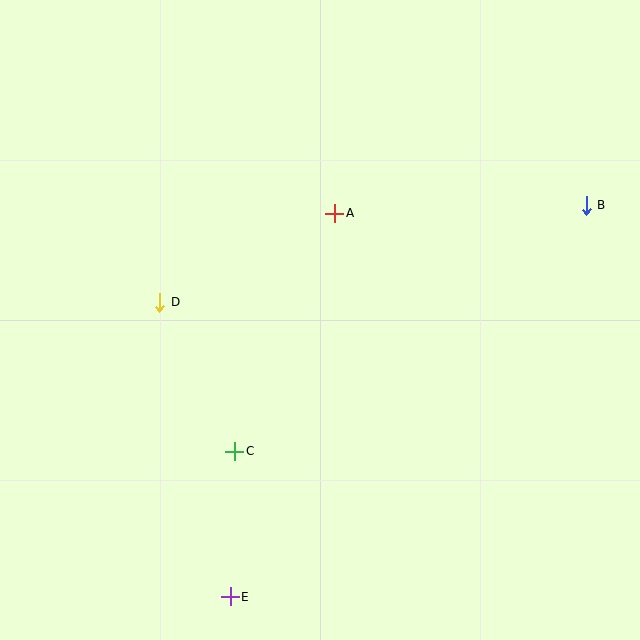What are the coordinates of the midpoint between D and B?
The midpoint between D and B is at (373, 254).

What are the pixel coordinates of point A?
Point A is at (335, 213).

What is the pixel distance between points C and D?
The distance between C and D is 167 pixels.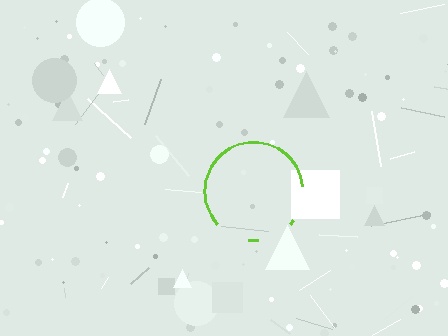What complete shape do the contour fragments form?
The contour fragments form a circle.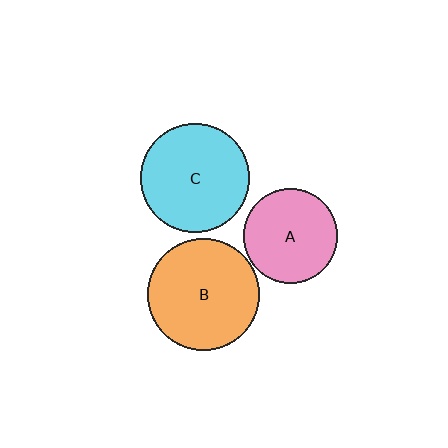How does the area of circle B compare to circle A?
Approximately 1.4 times.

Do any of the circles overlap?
No, none of the circles overlap.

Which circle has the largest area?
Circle B (orange).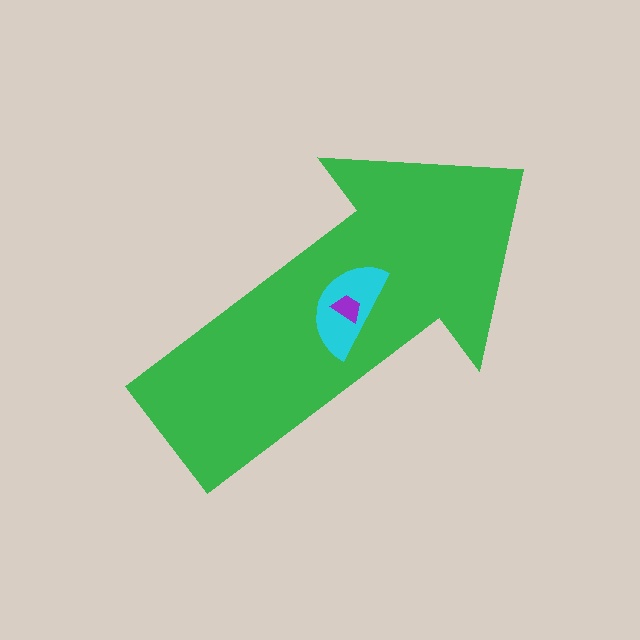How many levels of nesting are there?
3.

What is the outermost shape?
The green arrow.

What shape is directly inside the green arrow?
The cyan semicircle.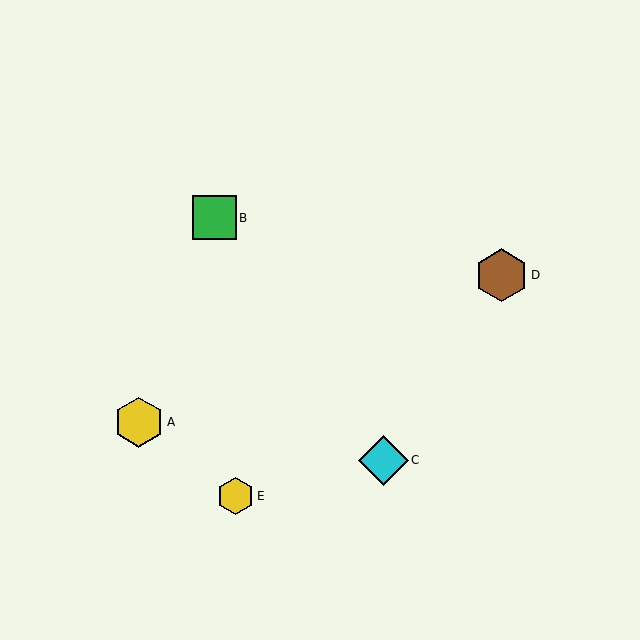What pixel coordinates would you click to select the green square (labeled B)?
Click at (215, 218) to select the green square B.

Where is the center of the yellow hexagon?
The center of the yellow hexagon is at (235, 496).